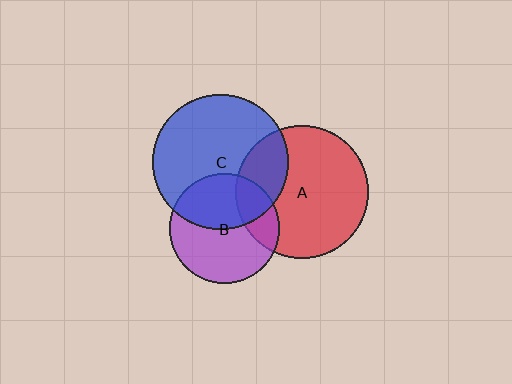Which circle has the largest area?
Circle C (blue).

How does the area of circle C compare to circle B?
Approximately 1.5 times.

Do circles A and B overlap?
Yes.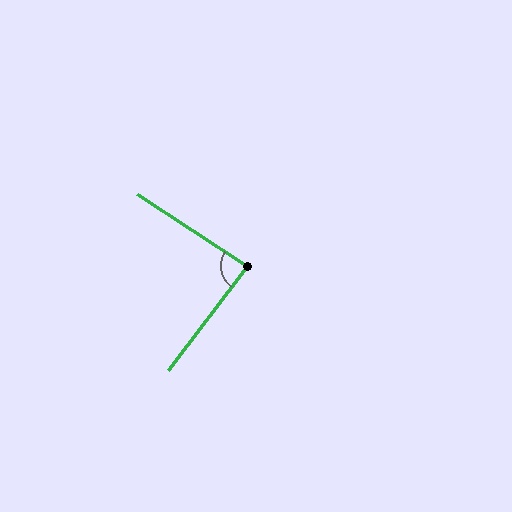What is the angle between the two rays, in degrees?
Approximately 86 degrees.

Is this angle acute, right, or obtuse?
It is approximately a right angle.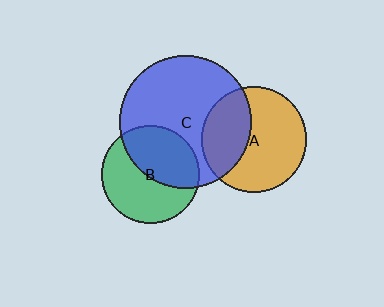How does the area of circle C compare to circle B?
Approximately 1.8 times.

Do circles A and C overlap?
Yes.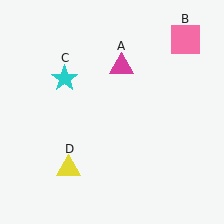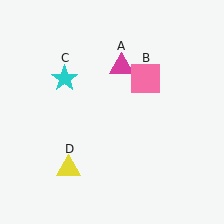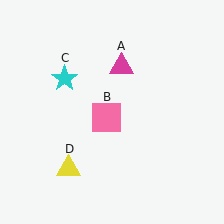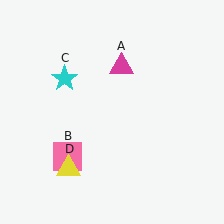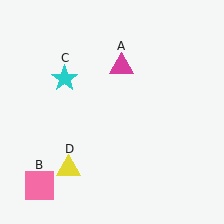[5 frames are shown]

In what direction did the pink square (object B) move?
The pink square (object B) moved down and to the left.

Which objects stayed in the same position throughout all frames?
Magenta triangle (object A) and cyan star (object C) and yellow triangle (object D) remained stationary.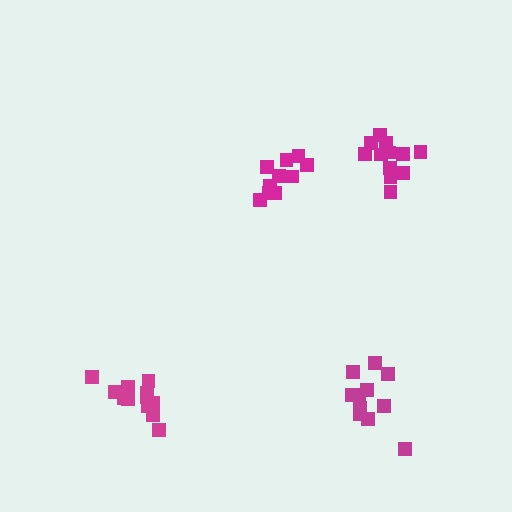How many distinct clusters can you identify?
There are 4 distinct clusters.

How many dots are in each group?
Group 1: 11 dots, Group 2: 10 dots, Group 3: 12 dots, Group 4: 12 dots (45 total).